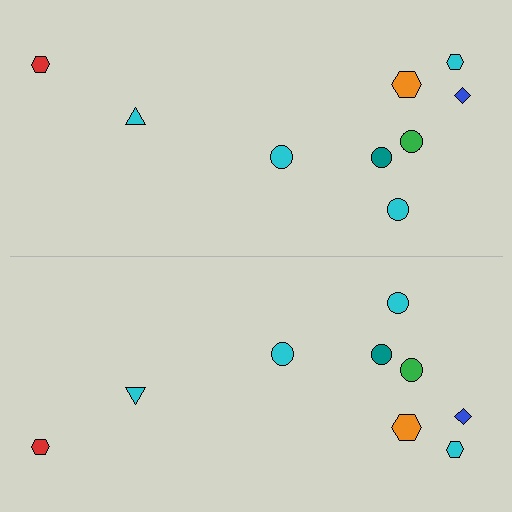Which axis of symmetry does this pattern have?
The pattern has a horizontal axis of symmetry running through the center of the image.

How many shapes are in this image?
There are 18 shapes in this image.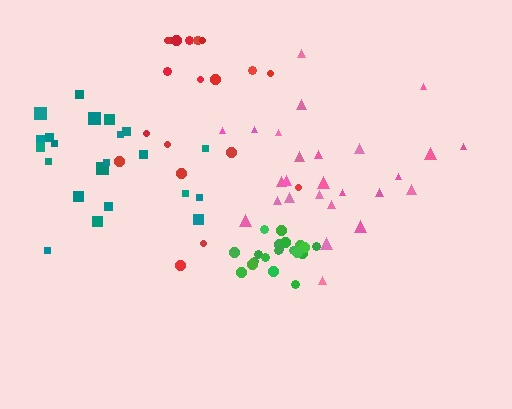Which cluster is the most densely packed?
Green.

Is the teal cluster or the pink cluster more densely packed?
Teal.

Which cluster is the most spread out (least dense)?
Red.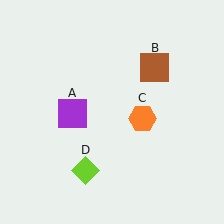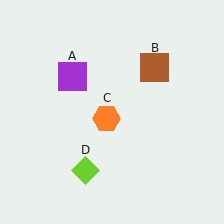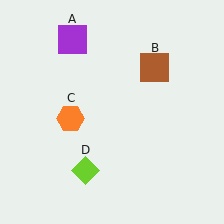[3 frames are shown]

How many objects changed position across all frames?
2 objects changed position: purple square (object A), orange hexagon (object C).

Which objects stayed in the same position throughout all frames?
Brown square (object B) and lime diamond (object D) remained stationary.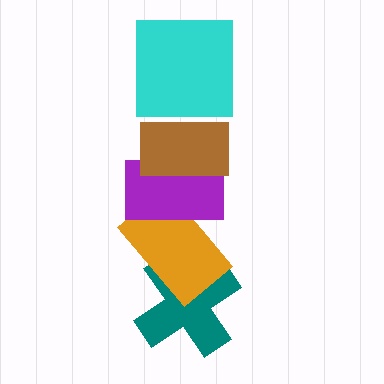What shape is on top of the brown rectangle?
The cyan square is on top of the brown rectangle.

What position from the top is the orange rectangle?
The orange rectangle is 4th from the top.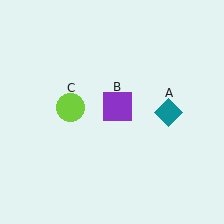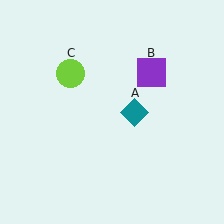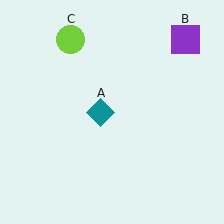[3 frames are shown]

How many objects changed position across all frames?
3 objects changed position: teal diamond (object A), purple square (object B), lime circle (object C).